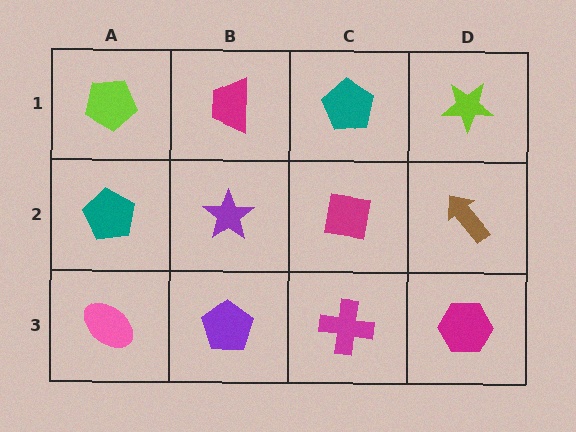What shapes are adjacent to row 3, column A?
A teal pentagon (row 2, column A), a purple pentagon (row 3, column B).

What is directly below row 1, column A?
A teal pentagon.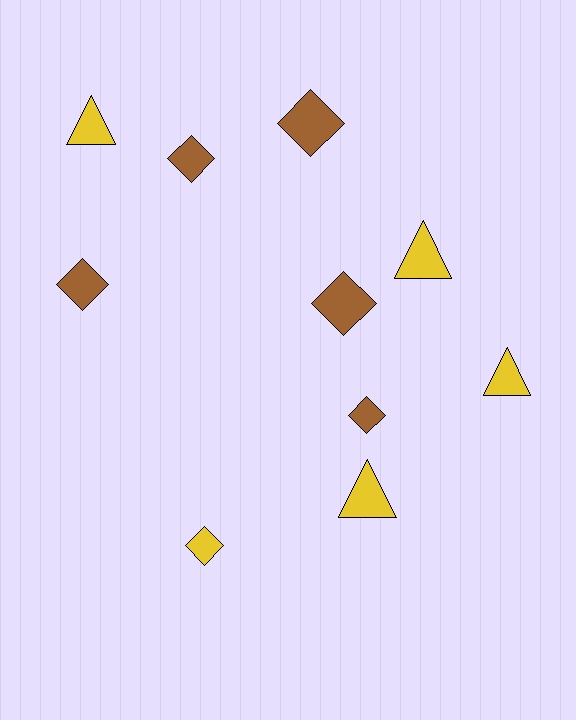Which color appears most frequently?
Yellow, with 5 objects.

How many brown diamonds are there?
There are 5 brown diamonds.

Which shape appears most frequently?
Diamond, with 6 objects.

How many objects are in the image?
There are 10 objects.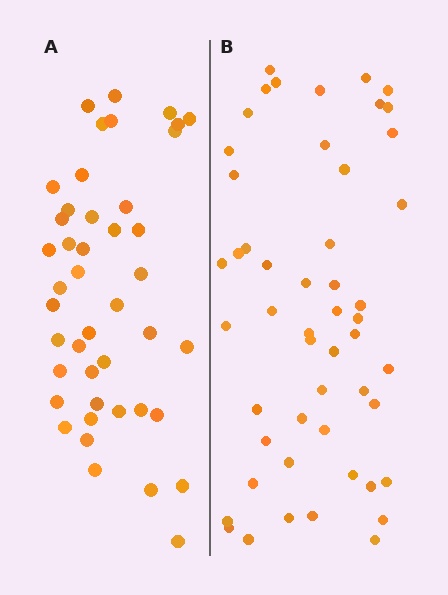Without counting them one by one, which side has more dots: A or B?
Region B (the right region) has more dots.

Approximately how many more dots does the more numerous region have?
Region B has roughly 8 or so more dots than region A.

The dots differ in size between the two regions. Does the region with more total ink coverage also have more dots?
No. Region A has more total ink coverage because its dots are larger, but region B actually contains more individual dots. Total area can be misleading — the number of items is what matters here.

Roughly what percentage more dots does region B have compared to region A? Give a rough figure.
About 15% more.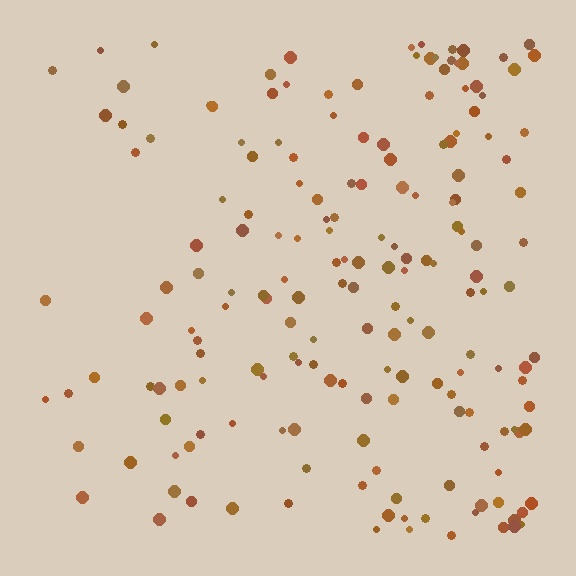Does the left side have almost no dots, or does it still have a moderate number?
Still a moderate number, just noticeably fewer than the right.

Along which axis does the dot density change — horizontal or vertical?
Horizontal.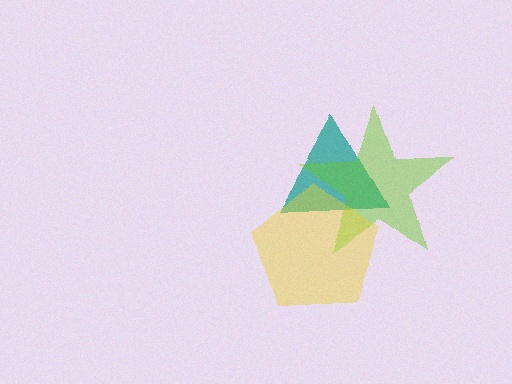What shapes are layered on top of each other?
The layered shapes are: a teal triangle, a lime star, a yellow pentagon.